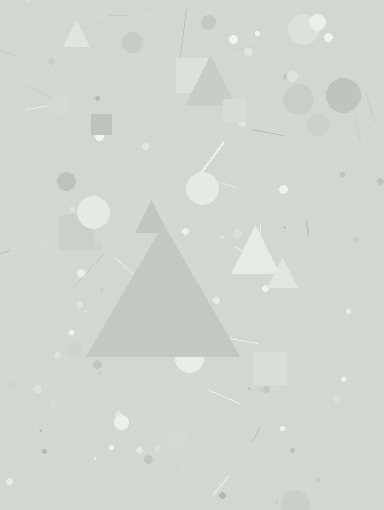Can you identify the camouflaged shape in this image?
The camouflaged shape is a triangle.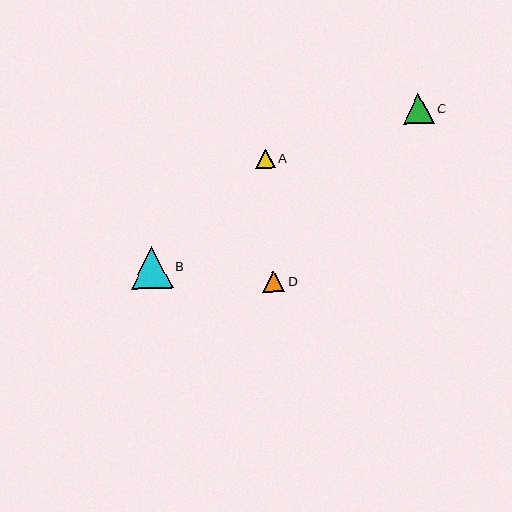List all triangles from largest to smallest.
From largest to smallest: B, C, D, A.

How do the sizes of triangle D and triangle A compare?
Triangle D and triangle A are approximately the same size.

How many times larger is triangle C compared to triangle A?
Triangle C is approximately 1.6 times the size of triangle A.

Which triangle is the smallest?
Triangle A is the smallest with a size of approximately 20 pixels.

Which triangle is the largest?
Triangle B is the largest with a size of approximately 42 pixels.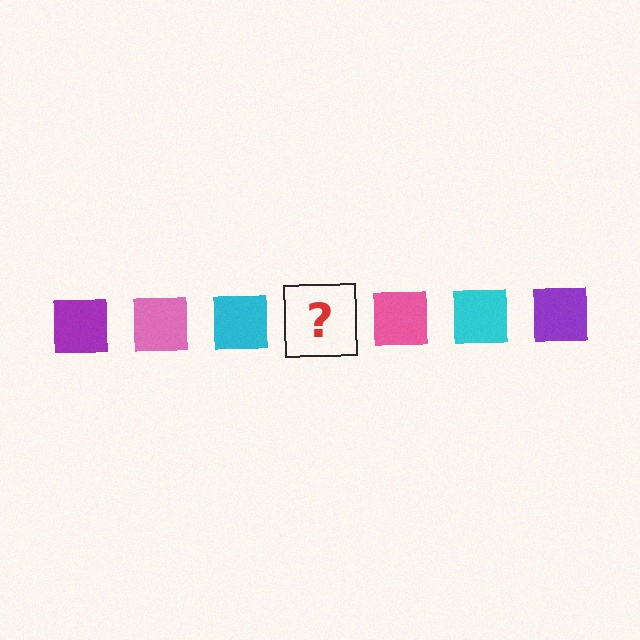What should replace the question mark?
The question mark should be replaced with a purple square.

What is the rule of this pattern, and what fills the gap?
The rule is that the pattern cycles through purple, pink, cyan squares. The gap should be filled with a purple square.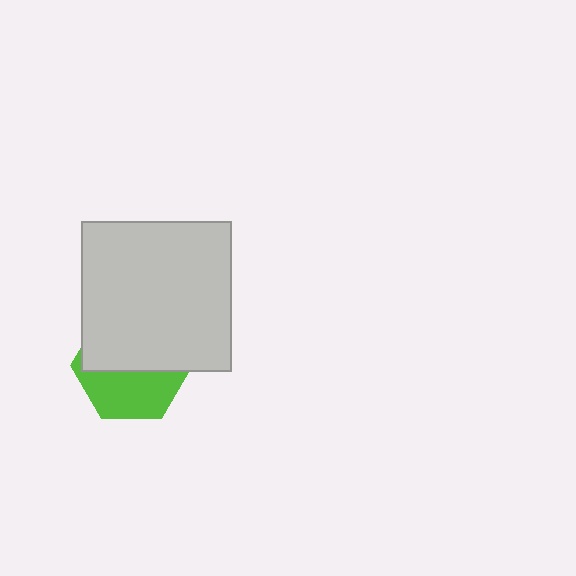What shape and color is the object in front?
The object in front is a light gray square.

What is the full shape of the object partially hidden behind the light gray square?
The partially hidden object is a lime hexagon.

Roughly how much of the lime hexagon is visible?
About half of it is visible (roughly 45%).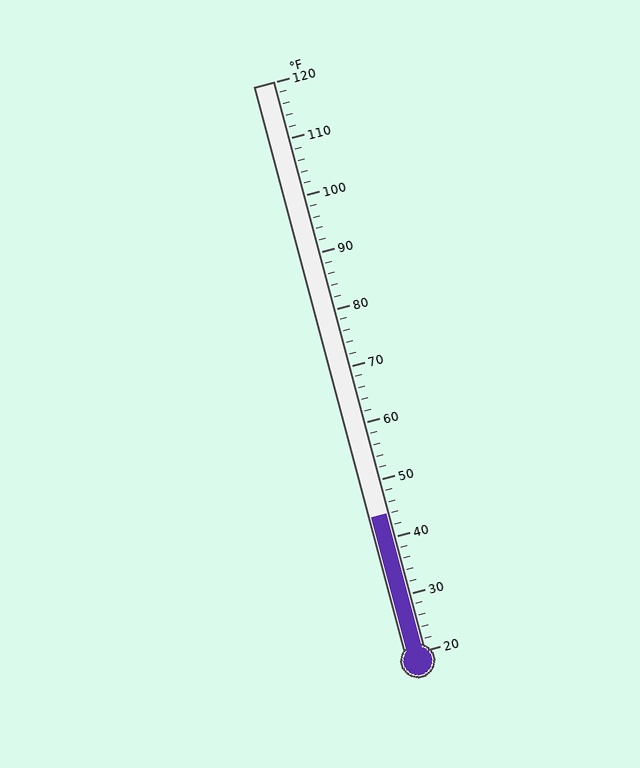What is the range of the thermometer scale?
The thermometer scale ranges from 20°F to 120°F.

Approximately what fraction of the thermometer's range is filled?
The thermometer is filled to approximately 25% of its range.